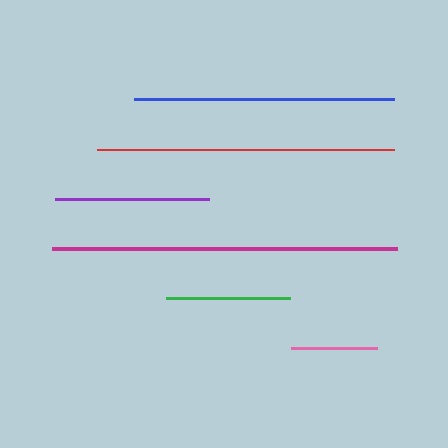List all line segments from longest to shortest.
From longest to shortest: magenta, red, blue, purple, green, pink.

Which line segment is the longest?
The magenta line is the longest at approximately 345 pixels.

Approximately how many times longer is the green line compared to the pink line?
The green line is approximately 1.4 times the length of the pink line.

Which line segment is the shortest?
The pink line is the shortest at approximately 87 pixels.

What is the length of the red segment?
The red segment is approximately 297 pixels long.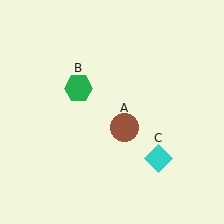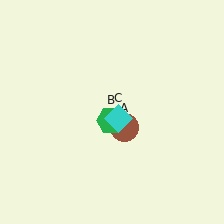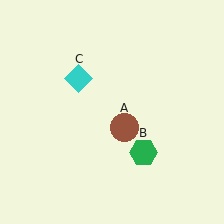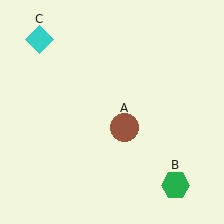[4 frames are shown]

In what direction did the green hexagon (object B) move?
The green hexagon (object B) moved down and to the right.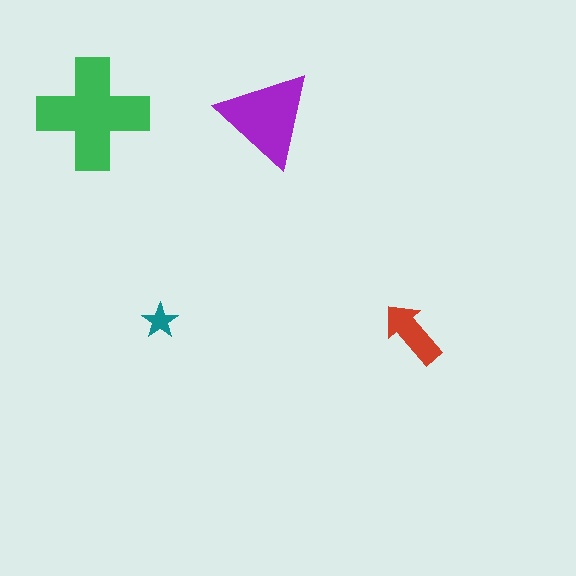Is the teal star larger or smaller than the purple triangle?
Smaller.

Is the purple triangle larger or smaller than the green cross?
Smaller.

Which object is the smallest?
The teal star.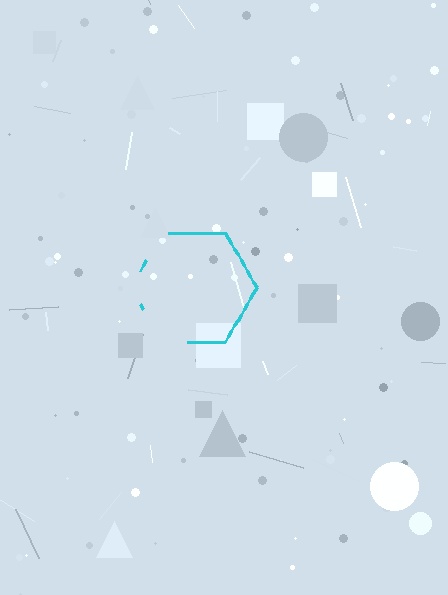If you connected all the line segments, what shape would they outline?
They would outline a hexagon.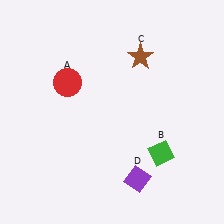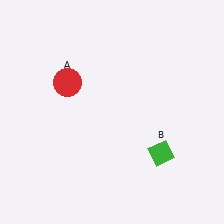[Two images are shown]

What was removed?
The purple diamond (D), the brown star (C) were removed in Image 2.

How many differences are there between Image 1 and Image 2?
There are 2 differences between the two images.